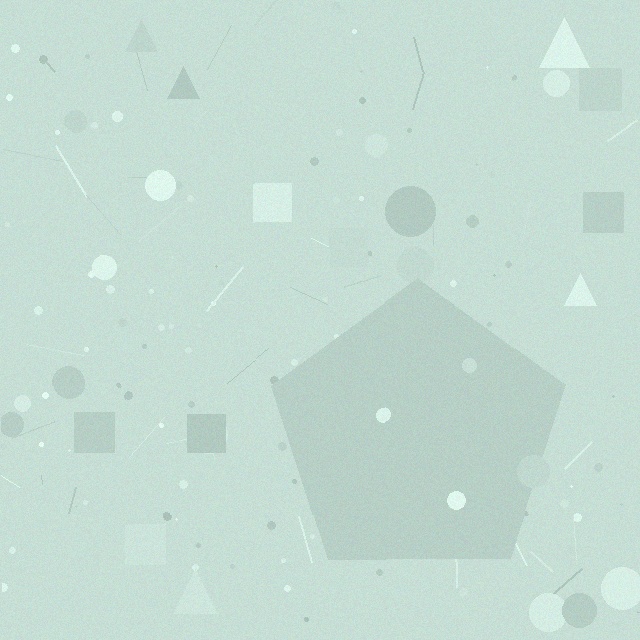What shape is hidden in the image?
A pentagon is hidden in the image.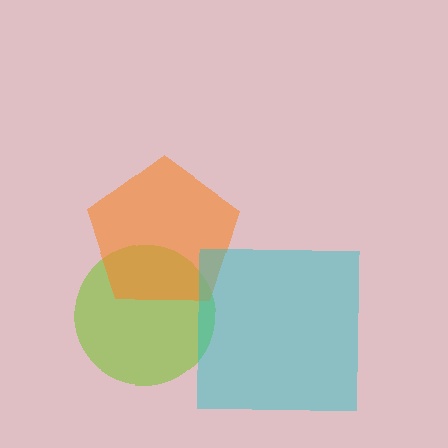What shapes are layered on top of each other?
The layered shapes are: a lime circle, an orange pentagon, a cyan square.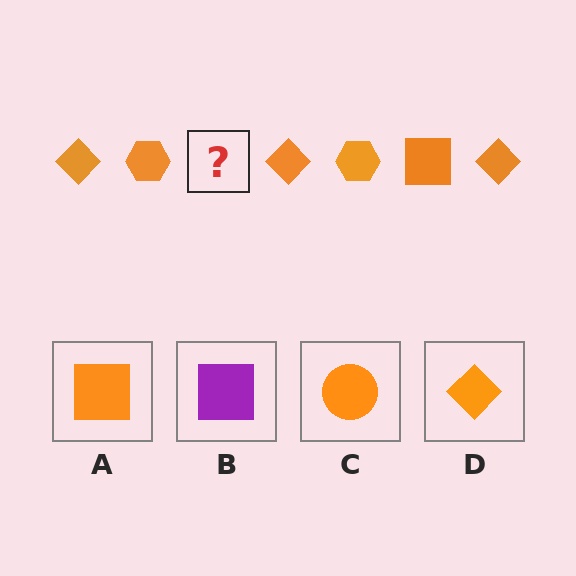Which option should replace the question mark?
Option A.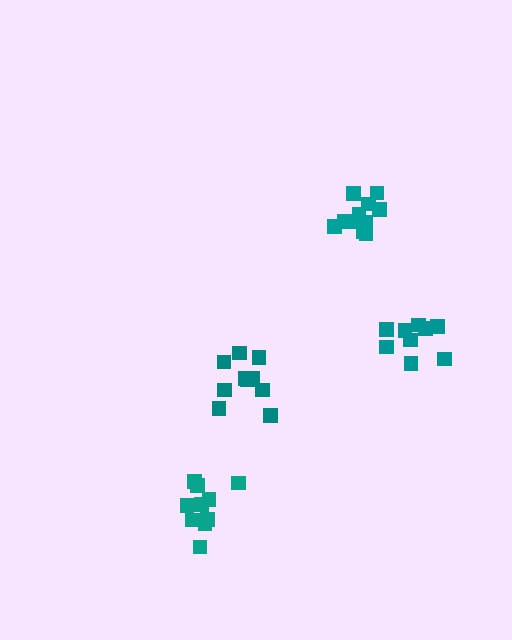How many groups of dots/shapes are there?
There are 4 groups.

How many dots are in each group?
Group 1: 10 dots, Group 2: 11 dots, Group 3: 10 dots, Group 4: 9 dots (40 total).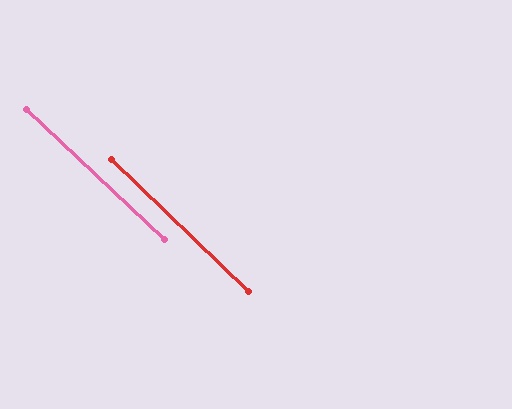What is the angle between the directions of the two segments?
Approximately 1 degree.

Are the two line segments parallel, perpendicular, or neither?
Parallel — their directions differ by only 0.9°.